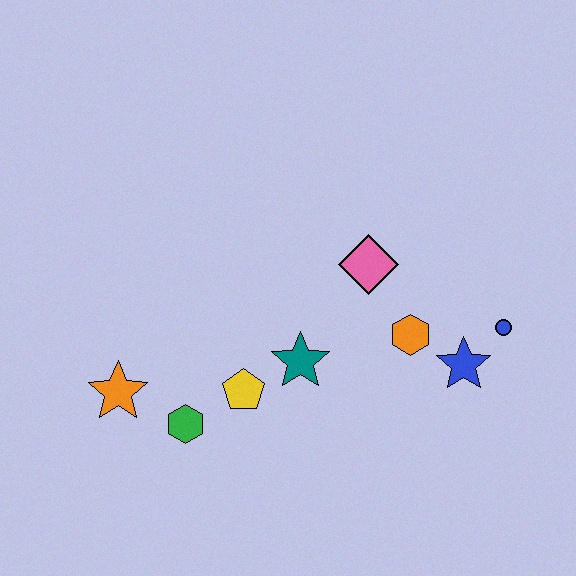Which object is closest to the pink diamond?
The orange hexagon is closest to the pink diamond.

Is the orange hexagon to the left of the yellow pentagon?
No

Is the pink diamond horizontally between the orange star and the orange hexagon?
Yes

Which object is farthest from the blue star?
The orange star is farthest from the blue star.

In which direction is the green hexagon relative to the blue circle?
The green hexagon is to the left of the blue circle.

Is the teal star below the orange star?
No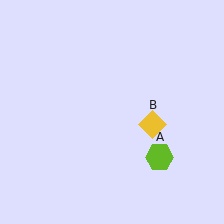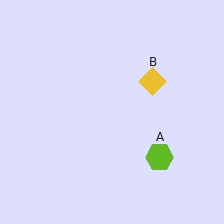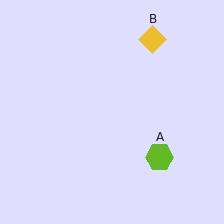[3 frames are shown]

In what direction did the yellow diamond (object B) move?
The yellow diamond (object B) moved up.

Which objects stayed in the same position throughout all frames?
Lime hexagon (object A) remained stationary.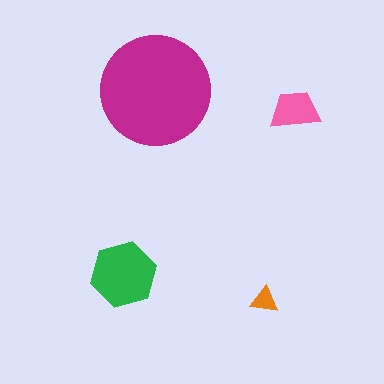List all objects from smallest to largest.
The orange triangle, the pink trapezoid, the green hexagon, the magenta circle.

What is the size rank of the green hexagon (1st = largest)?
2nd.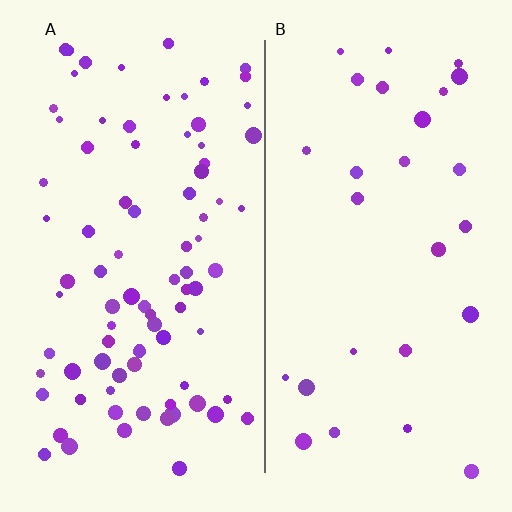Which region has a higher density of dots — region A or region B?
A (the left).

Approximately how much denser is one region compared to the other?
Approximately 3.1× — region A over region B.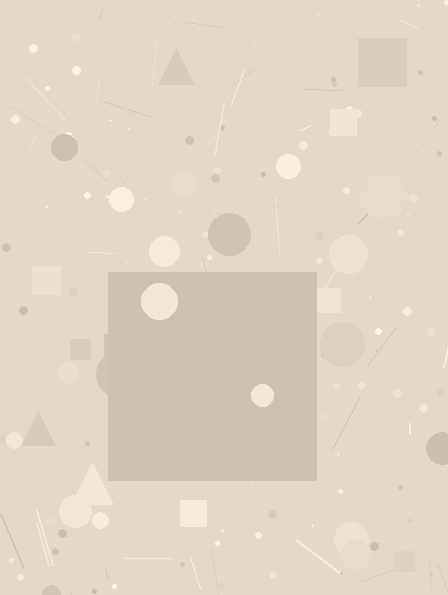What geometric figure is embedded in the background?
A square is embedded in the background.